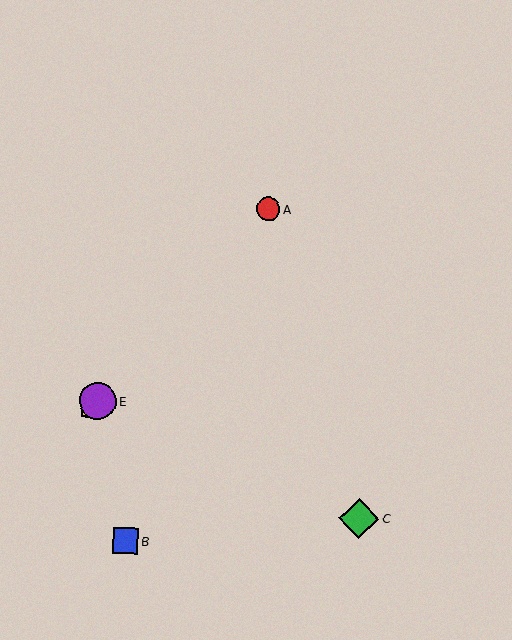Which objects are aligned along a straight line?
Objects A, D, E are aligned along a straight line.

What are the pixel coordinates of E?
Object E is at (98, 401).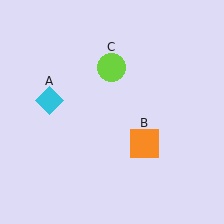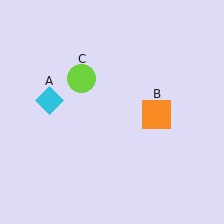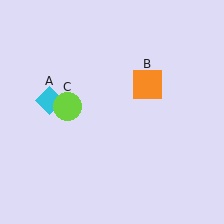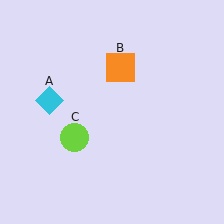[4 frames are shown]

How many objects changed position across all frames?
2 objects changed position: orange square (object B), lime circle (object C).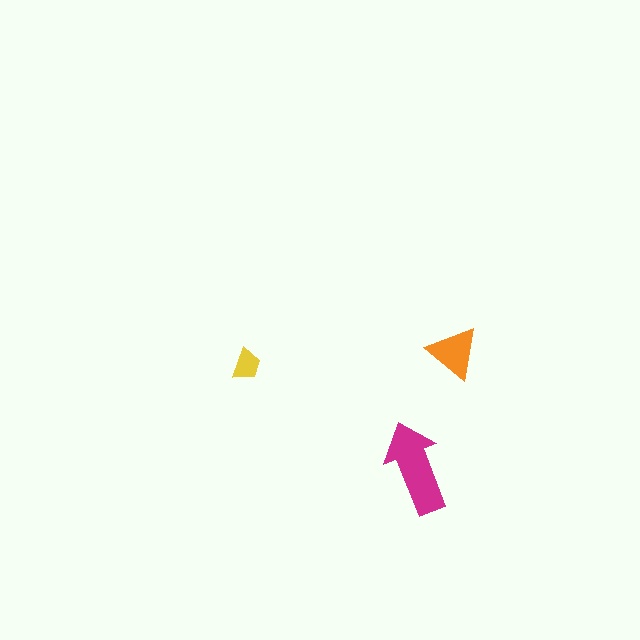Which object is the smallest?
The yellow trapezoid.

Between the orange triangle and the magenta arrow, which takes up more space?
The magenta arrow.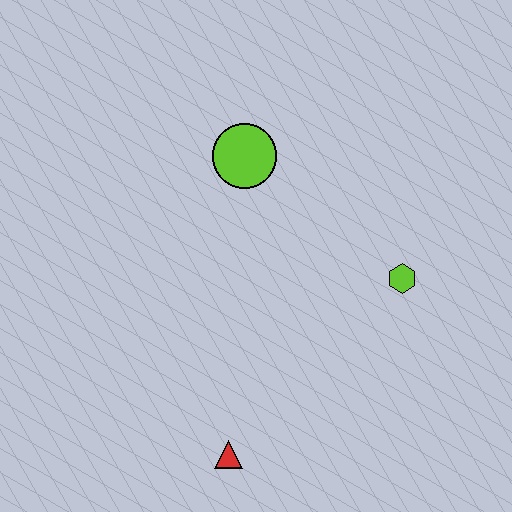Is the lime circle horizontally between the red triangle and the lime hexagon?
Yes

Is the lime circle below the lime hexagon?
No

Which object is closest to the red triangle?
The lime hexagon is closest to the red triangle.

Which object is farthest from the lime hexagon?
The red triangle is farthest from the lime hexagon.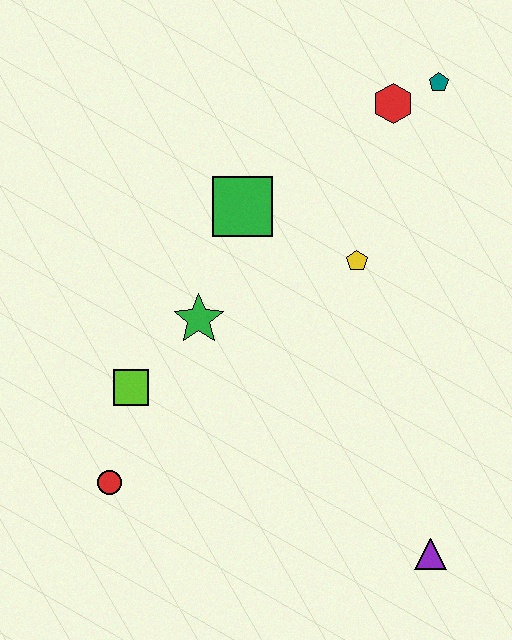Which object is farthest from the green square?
The purple triangle is farthest from the green square.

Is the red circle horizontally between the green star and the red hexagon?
No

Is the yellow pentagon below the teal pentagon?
Yes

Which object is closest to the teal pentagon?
The red hexagon is closest to the teal pentagon.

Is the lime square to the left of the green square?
Yes